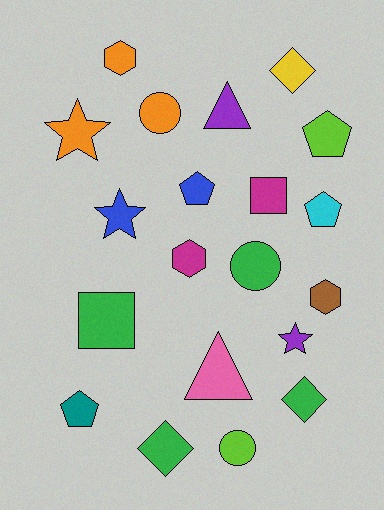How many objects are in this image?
There are 20 objects.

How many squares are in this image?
There are 2 squares.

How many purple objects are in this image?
There are 2 purple objects.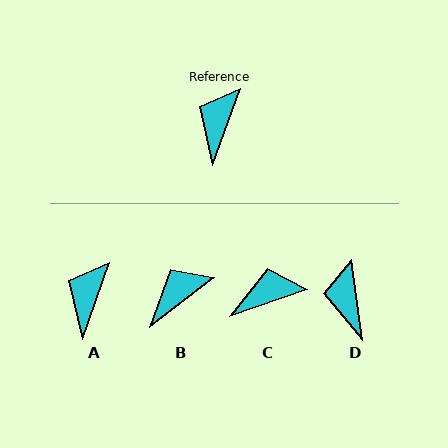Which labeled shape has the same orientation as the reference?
A.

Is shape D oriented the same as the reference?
No, it is off by about 27 degrees.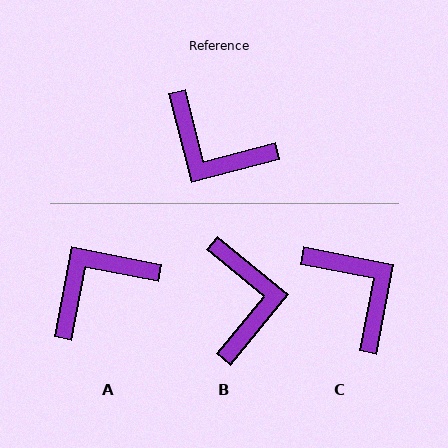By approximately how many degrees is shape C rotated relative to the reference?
Approximately 155 degrees counter-clockwise.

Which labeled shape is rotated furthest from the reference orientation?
C, about 155 degrees away.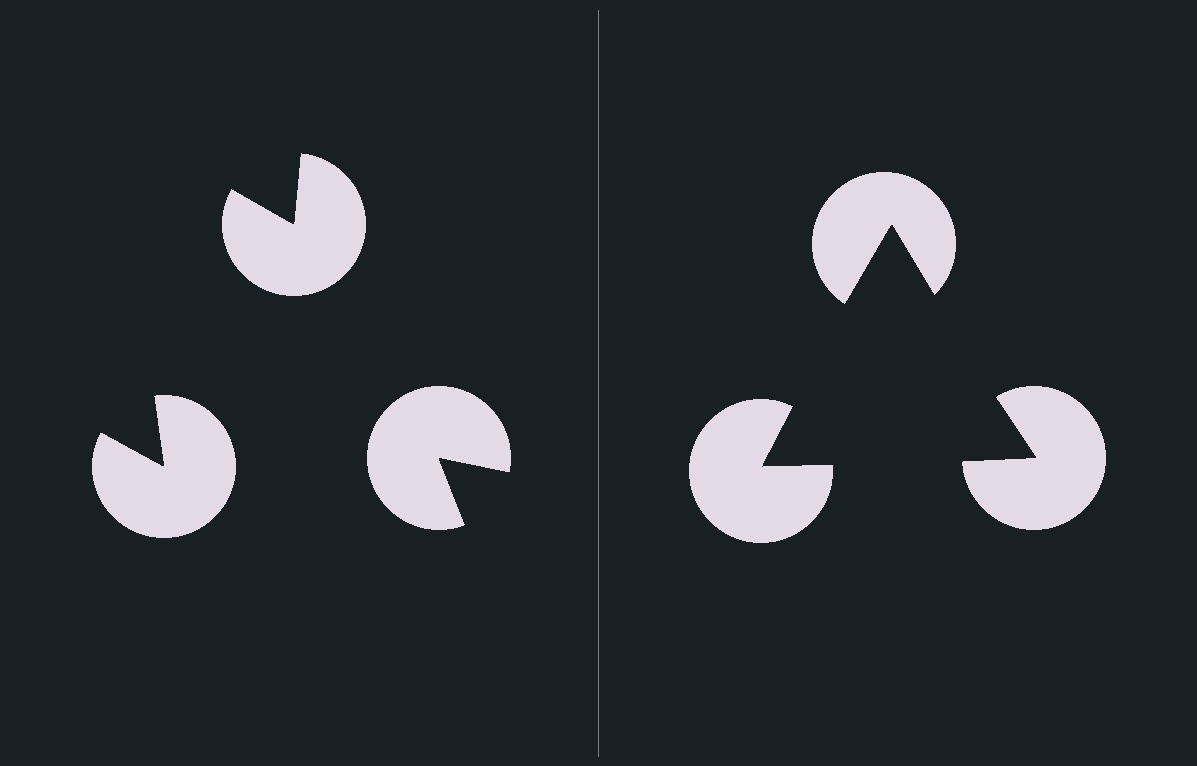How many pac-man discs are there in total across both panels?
6 — 3 on each side.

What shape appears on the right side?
An illusory triangle.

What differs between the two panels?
The pac-man discs are positioned identically on both sides; only the wedge orientations differ. On the right they align to a triangle; on the left they are misaligned.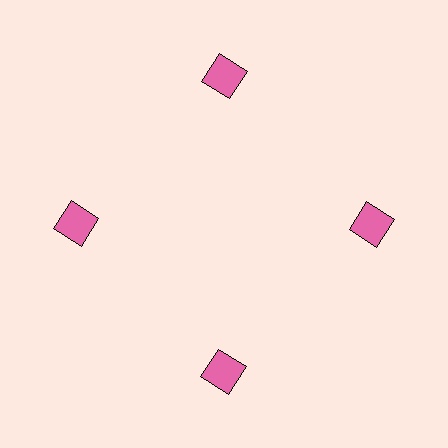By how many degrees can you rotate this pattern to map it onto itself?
The pattern maps onto itself every 90 degrees of rotation.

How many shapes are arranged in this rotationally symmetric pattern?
There are 4 shapes, arranged in 4 groups of 1.